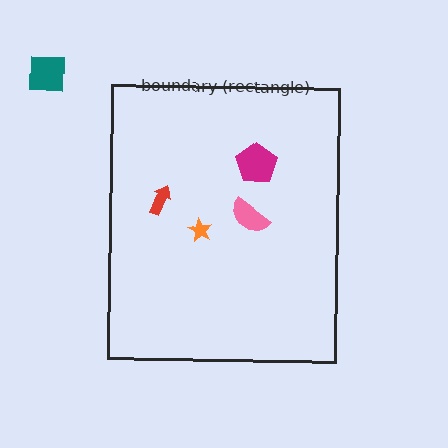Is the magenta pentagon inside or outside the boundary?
Inside.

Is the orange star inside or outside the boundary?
Inside.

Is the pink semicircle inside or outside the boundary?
Inside.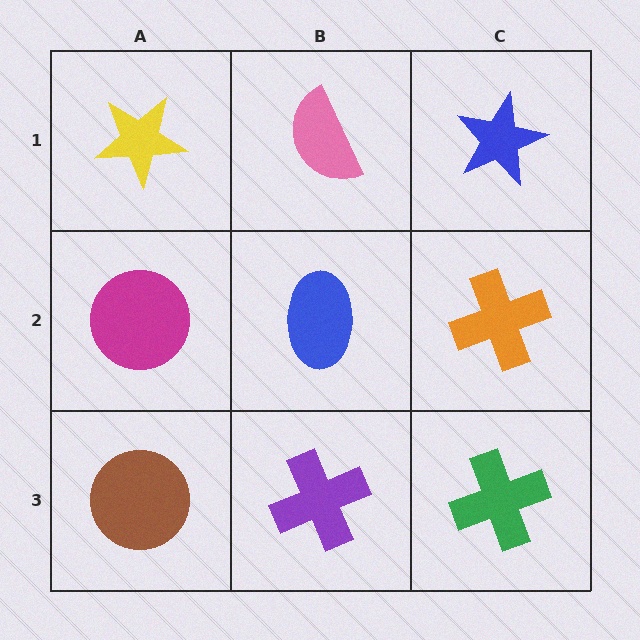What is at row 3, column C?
A green cross.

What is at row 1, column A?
A yellow star.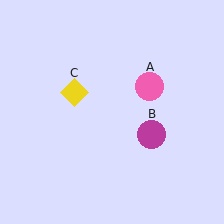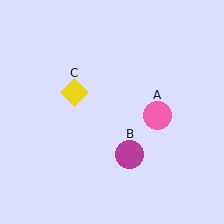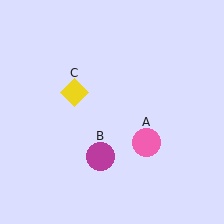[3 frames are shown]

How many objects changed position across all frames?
2 objects changed position: pink circle (object A), magenta circle (object B).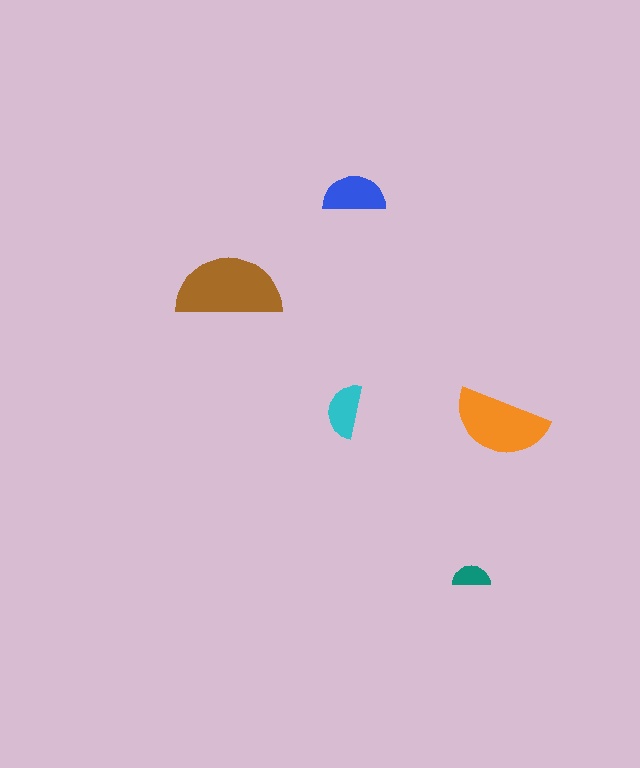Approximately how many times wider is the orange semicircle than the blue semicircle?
About 1.5 times wider.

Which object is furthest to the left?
The brown semicircle is leftmost.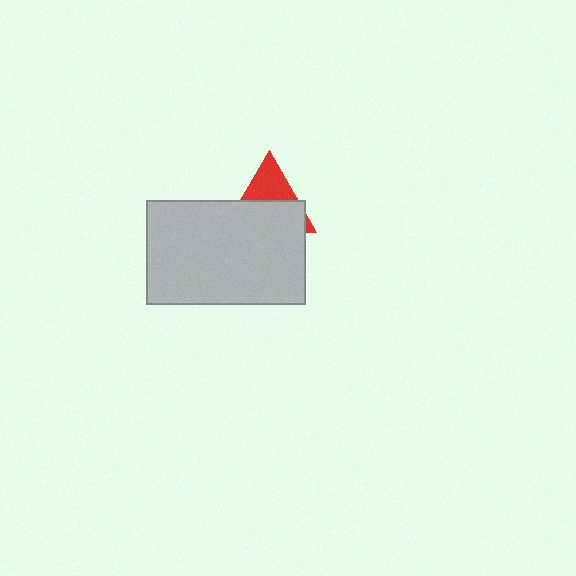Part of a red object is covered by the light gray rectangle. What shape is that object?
It is a triangle.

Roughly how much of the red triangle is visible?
A small part of it is visible (roughly 39%).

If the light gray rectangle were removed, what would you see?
You would see the complete red triangle.